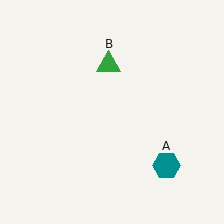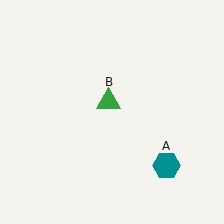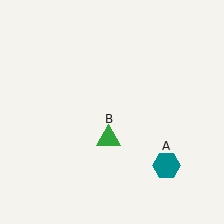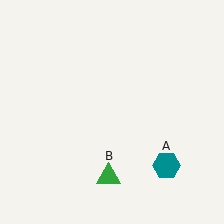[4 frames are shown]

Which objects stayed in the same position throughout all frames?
Teal hexagon (object A) remained stationary.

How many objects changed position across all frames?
1 object changed position: green triangle (object B).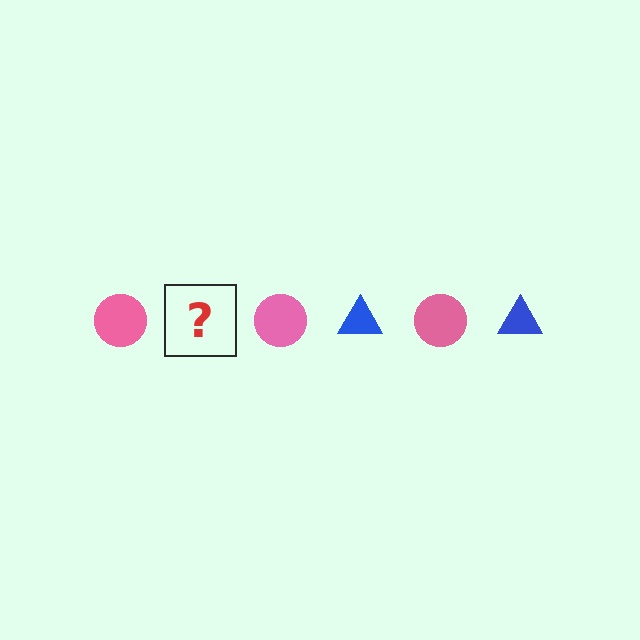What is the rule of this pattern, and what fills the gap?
The rule is that the pattern alternates between pink circle and blue triangle. The gap should be filled with a blue triangle.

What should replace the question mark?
The question mark should be replaced with a blue triangle.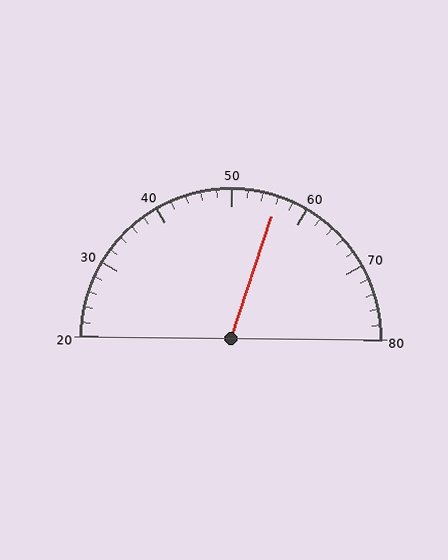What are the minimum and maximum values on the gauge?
The gauge ranges from 20 to 80.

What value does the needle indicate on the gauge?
The needle indicates approximately 56.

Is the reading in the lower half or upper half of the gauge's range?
The reading is in the upper half of the range (20 to 80).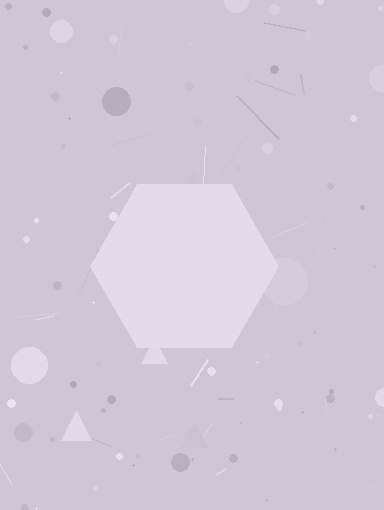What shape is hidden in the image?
A hexagon is hidden in the image.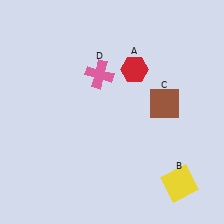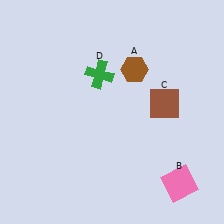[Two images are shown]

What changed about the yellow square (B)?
In Image 1, B is yellow. In Image 2, it changed to pink.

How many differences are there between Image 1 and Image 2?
There are 3 differences between the two images.